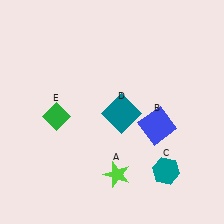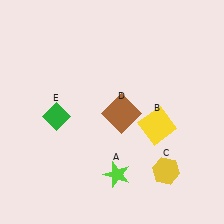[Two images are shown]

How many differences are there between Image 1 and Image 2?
There are 3 differences between the two images.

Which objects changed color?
B changed from blue to yellow. C changed from teal to yellow. D changed from teal to brown.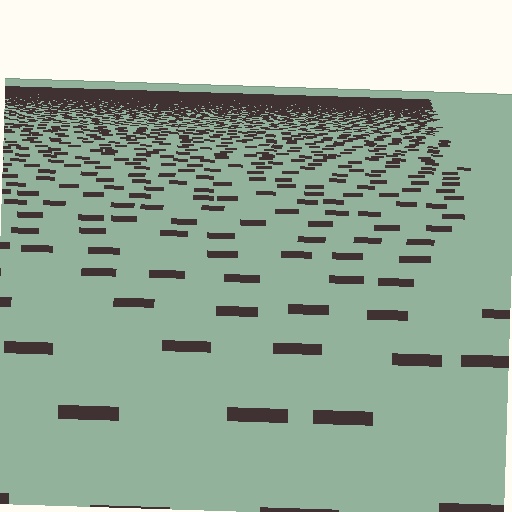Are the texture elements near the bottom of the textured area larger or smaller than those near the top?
Larger. Near the bottom, elements are closer to the viewer and appear at a bigger on-screen size.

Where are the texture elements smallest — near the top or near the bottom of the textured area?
Near the top.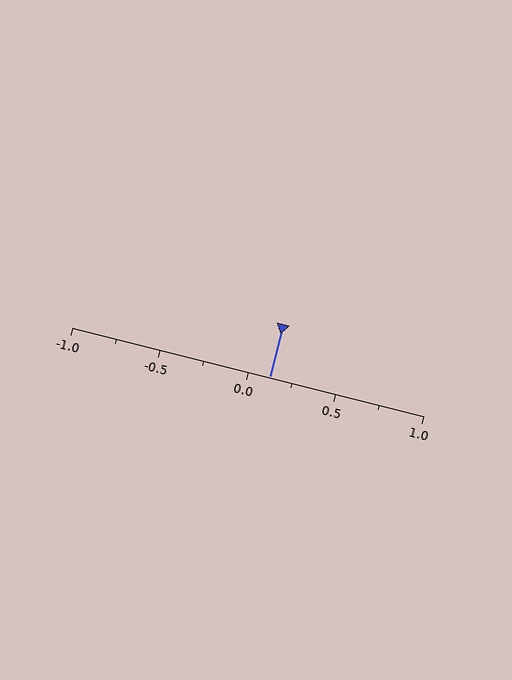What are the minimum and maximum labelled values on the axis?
The axis runs from -1.0 to 1.0.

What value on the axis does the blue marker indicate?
The marker indicates approximately 0.12.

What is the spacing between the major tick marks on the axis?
The major ticks are spaced 0.5 apart.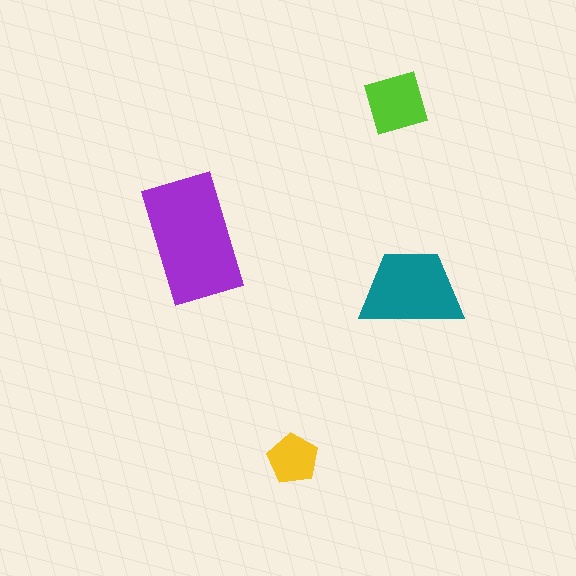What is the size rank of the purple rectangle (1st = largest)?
1st.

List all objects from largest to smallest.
The purple rectangle, the teal trapezoid, the lime diamond, the yellow pentagon.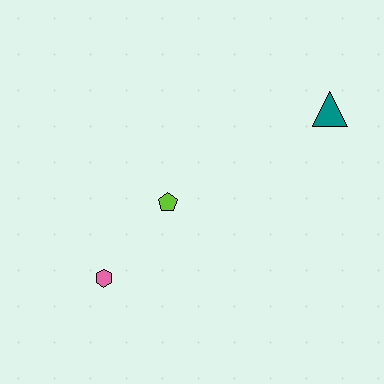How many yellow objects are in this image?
There are no yellow objects.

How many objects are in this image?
There are 3 objects.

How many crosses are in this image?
There are no crosses.